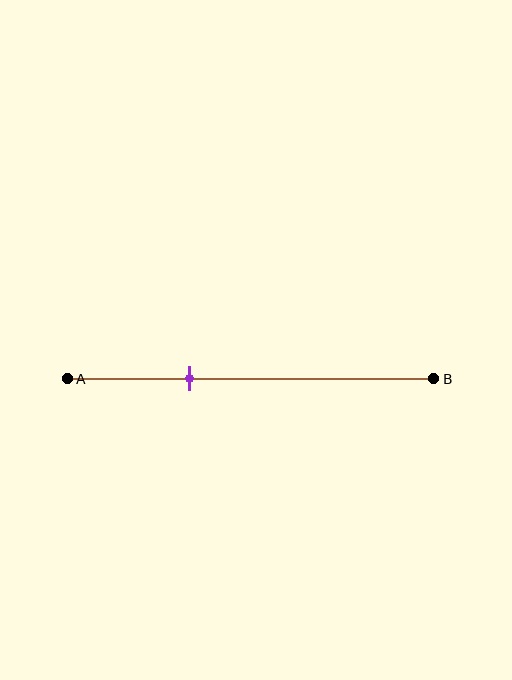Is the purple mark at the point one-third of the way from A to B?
Yes, the mark is approximately at the one-third point.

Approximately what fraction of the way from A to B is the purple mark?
The purple mark is approximately 35% of the way from A to B.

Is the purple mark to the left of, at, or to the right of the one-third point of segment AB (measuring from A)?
The purple mark is approximately at the one-third point of segment AB.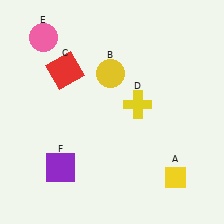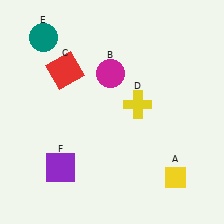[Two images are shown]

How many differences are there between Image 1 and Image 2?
There are 2 differences between the two images.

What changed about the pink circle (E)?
In Image 1, E is pink. In Image 2, it changed to teal.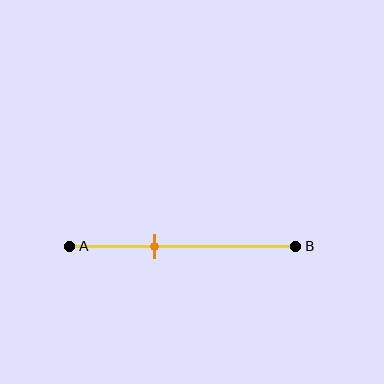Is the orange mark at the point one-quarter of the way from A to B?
No, the mark is at about 35% from A, not at the 25% one-quarter point.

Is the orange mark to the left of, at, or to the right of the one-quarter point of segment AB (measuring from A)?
The orange mark is to the right of the one-quarter point of segment AB.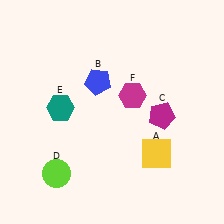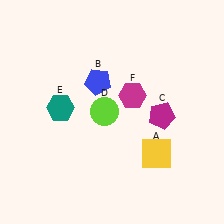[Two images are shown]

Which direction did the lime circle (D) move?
The lime circle (D) moved up.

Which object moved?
The lime circle (D) moved up.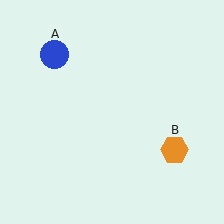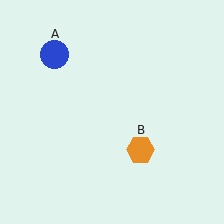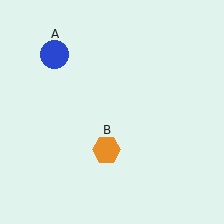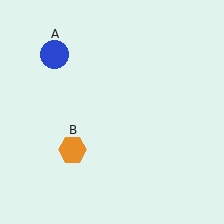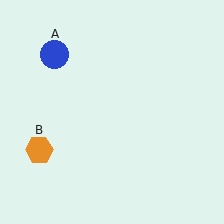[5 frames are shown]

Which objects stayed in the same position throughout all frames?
Blue circle (object A) remained stationary.